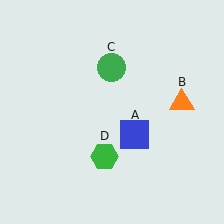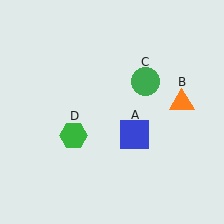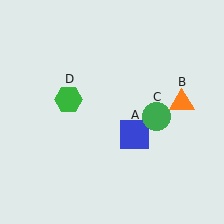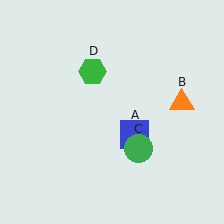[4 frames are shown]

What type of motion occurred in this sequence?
The green circle (object C), green hexagon (object D) rotated clockwise around the center of the scene.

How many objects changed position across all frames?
2 objects changed position: green circle (object C), green hexagon (object D).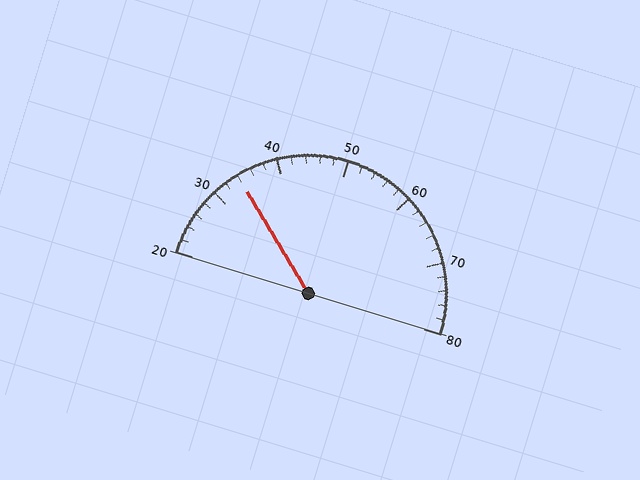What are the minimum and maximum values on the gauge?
The gauge ranges from 20 to 80.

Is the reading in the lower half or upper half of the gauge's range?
The reading is in the lower half of the range (20 to 80).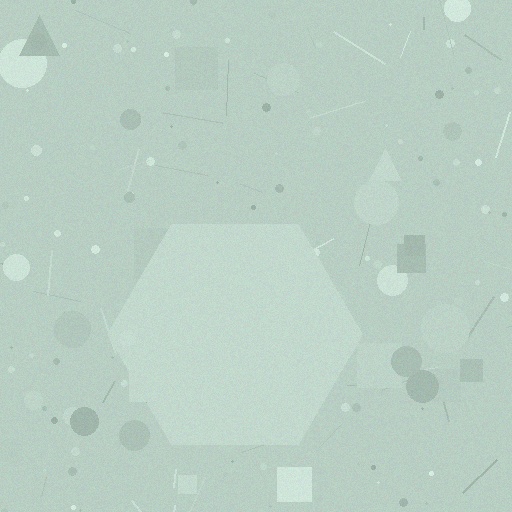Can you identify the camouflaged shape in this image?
The camouflaged shape is a hexagon.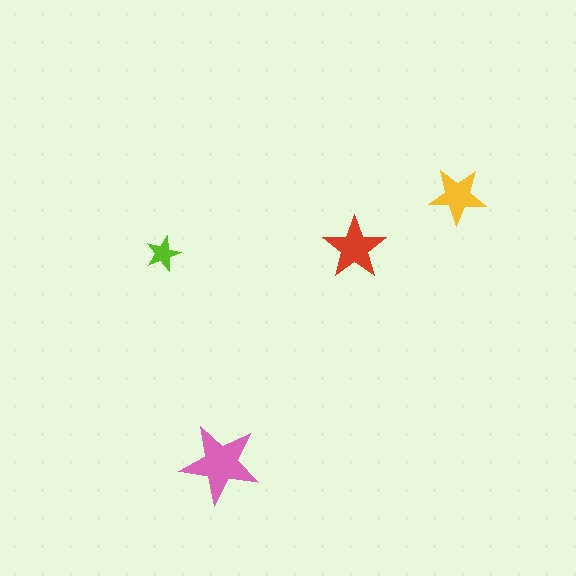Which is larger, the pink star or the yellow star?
The pink one.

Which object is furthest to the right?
The yellow star is rightmost.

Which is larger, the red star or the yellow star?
The red one.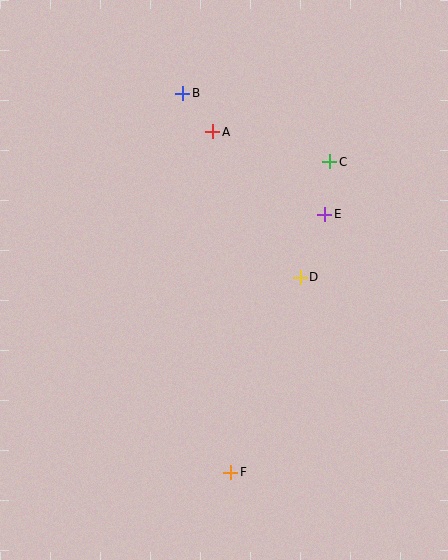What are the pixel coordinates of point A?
Point A is at (213, 132).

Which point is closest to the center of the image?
Point D at (300, 277) is closest to the center.